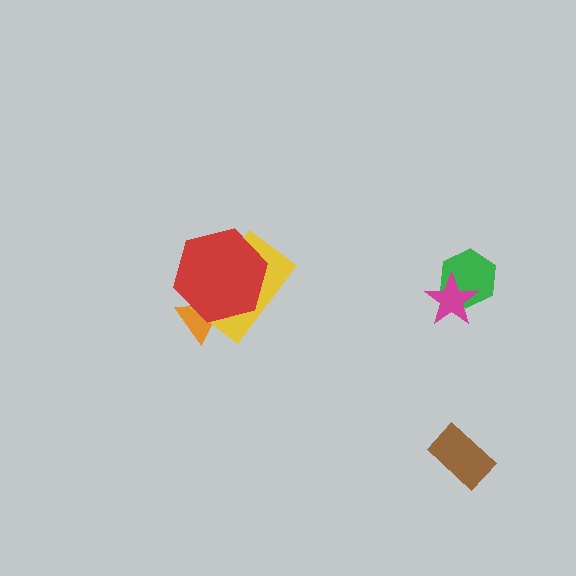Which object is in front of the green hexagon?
The magenta star is in front of the green hexagon.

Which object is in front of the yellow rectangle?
The red hexagon is in front of the yellow rectangle.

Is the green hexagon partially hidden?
Yes, it is partially covered by another shape.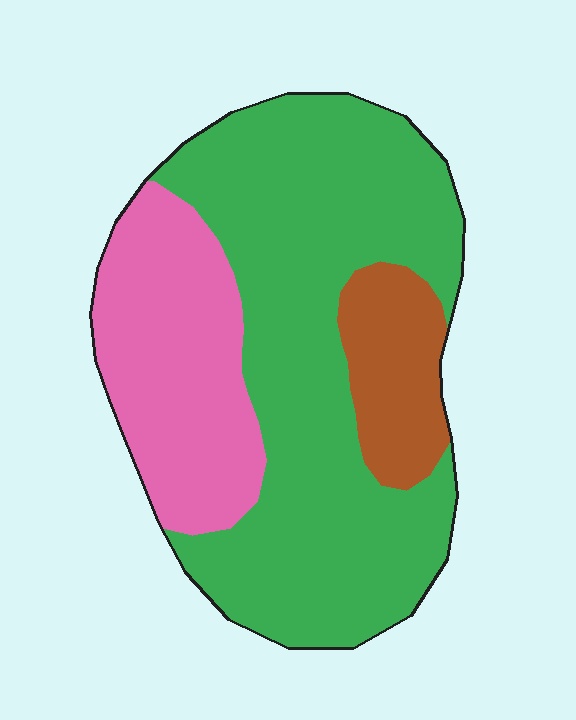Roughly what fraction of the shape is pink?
Pink covers roughly 25% of the shape.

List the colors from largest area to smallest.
From largest to smallest: green, pink, brown.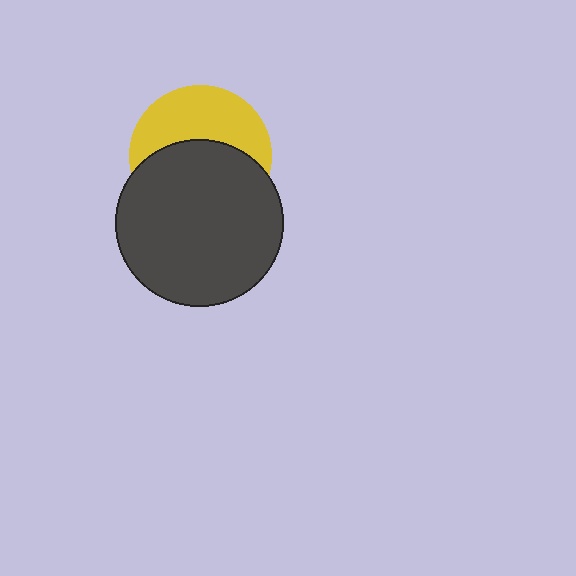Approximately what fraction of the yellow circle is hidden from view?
Roughly 55% of the yellow circle is hidden behind the dark gray circle.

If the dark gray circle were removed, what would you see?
You would see the complete yellow circle.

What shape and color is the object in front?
The object in front is a dark gray circle.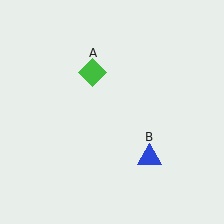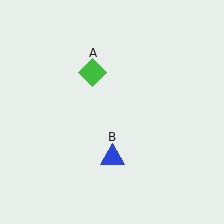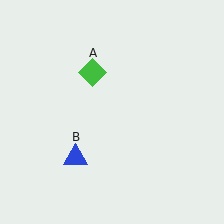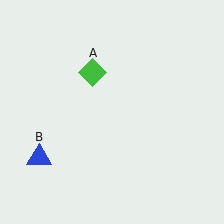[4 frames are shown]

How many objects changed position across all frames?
1 object changed position: blue triangle (object B).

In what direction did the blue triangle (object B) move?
The blue triangle (object B) moved left.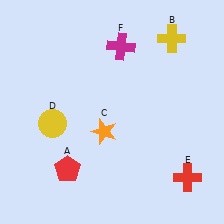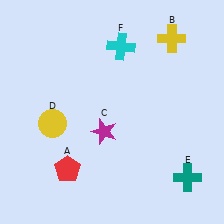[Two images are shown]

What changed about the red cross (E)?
In Image 1, E is red. In Image 2, it changed to teal.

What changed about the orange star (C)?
In Image 1, C is orange. In Image 2, it changed to magenta.